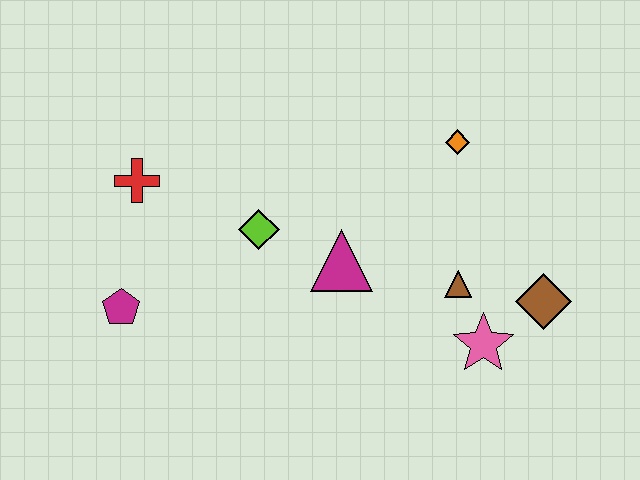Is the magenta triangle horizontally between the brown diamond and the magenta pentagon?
Yes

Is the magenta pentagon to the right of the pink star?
No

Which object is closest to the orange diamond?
The brown triangle is closest to the orange diamond.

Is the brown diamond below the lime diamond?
Yes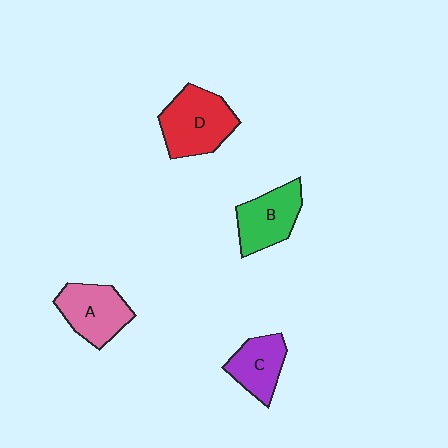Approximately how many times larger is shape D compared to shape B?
Approximately 1.3 times.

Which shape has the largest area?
Shape D (red).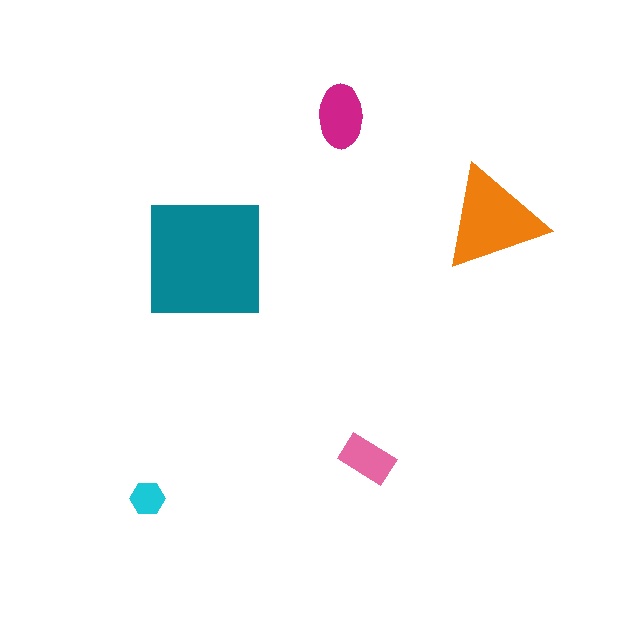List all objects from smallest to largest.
The cyan hexagon, the pink rectangle, the magenta ellipse, the orange triangle, the teal square.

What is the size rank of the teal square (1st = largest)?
1st.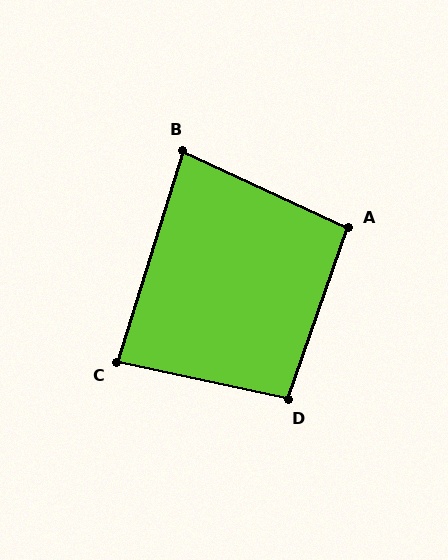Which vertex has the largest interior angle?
D, at approximately 97 degrees.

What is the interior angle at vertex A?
Approximately 95 degrees (obtuse).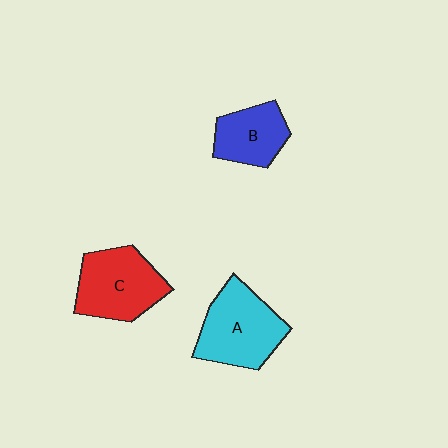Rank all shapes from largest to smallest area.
From largest to smallest: A (cyan), C (red), B (blue).